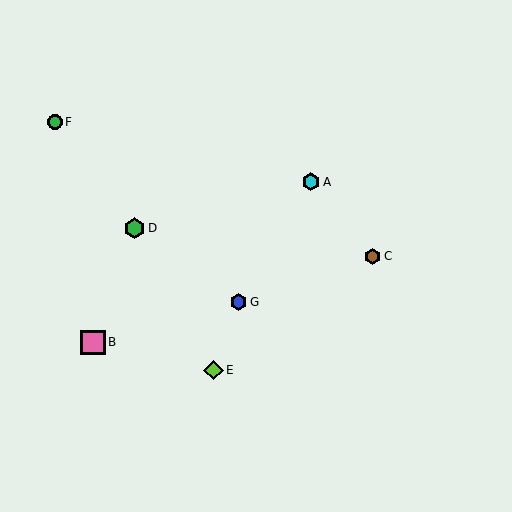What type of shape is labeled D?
Shape D is a green hexagon.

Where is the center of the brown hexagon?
The center of the brown hexagon is at (373, 256).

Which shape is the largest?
The pink square (labeled B) is the largest.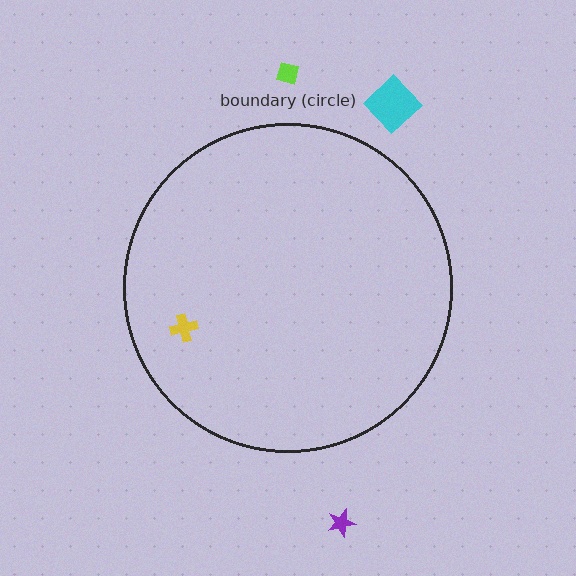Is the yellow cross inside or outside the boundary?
Inside.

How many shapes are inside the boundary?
1 inside, 3 outside.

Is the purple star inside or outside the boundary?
Outside.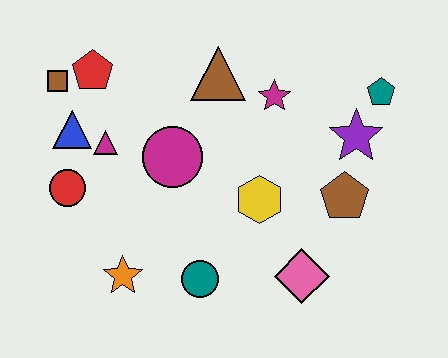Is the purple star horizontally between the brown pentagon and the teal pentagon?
Yes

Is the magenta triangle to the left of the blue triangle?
No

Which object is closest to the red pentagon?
The brown square is closest to the red pentagon.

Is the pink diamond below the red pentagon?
Yes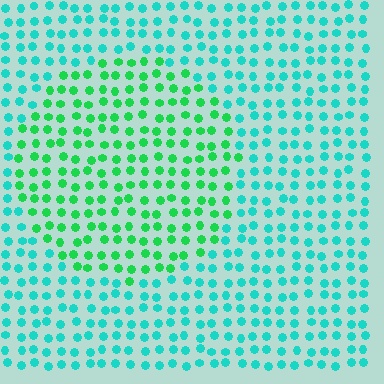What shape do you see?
I see a circle.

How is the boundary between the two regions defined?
The boundary is defined purely by a slight shift in hue (about 38 degrees). Spacing, size, and orientation are identical on both sides.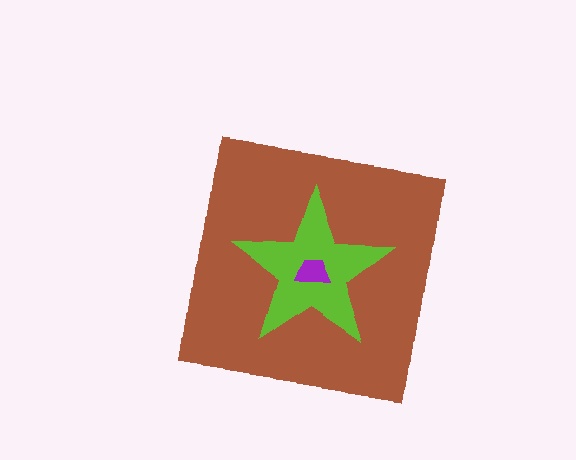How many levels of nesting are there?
3.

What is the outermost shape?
The brown square.